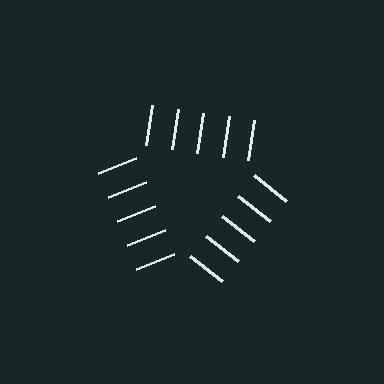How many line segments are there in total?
15 — 5 along each of the 3 edges.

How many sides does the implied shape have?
3 sides — the line-ends trace a triangle.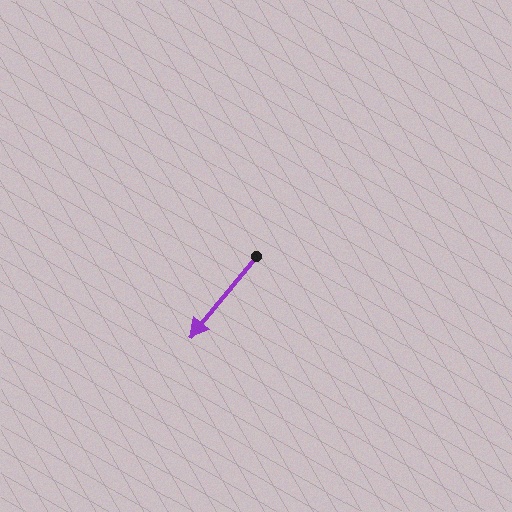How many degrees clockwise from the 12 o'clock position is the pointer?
Approximately 219 degrees.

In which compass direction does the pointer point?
Southwest.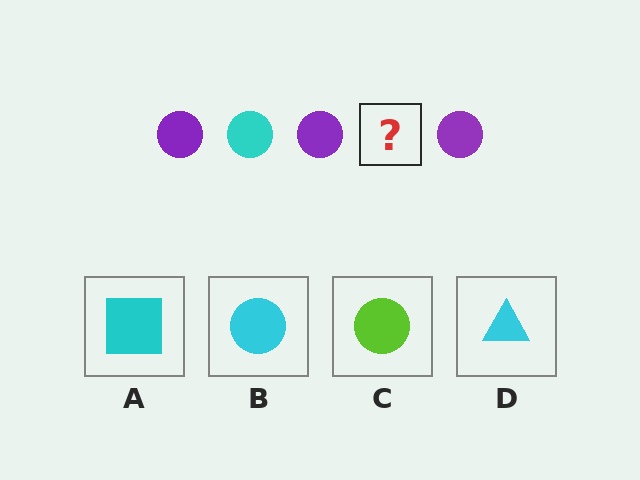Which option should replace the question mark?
Option B.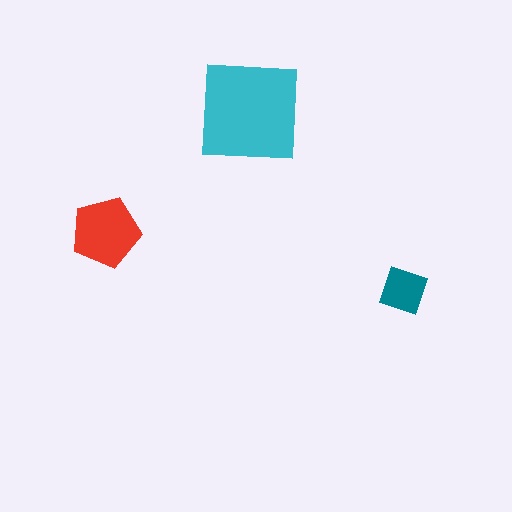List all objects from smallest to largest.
The teal diamond, the red pentagon, the cyan square.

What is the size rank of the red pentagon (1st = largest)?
2nd.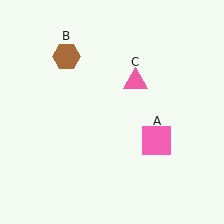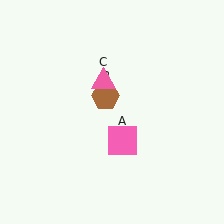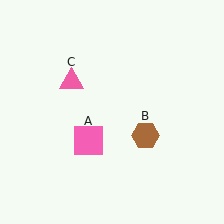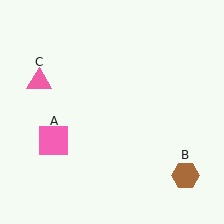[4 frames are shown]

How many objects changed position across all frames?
3 objects changed position: pink square (object A), brown hexagon (object B), pink triangle (object C).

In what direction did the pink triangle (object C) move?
The pink triangle (object C) moved left.